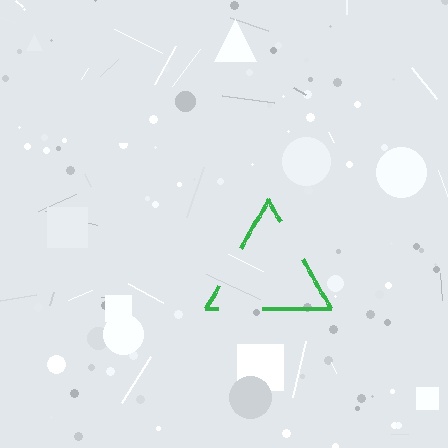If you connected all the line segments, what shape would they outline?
They would outline a triangle.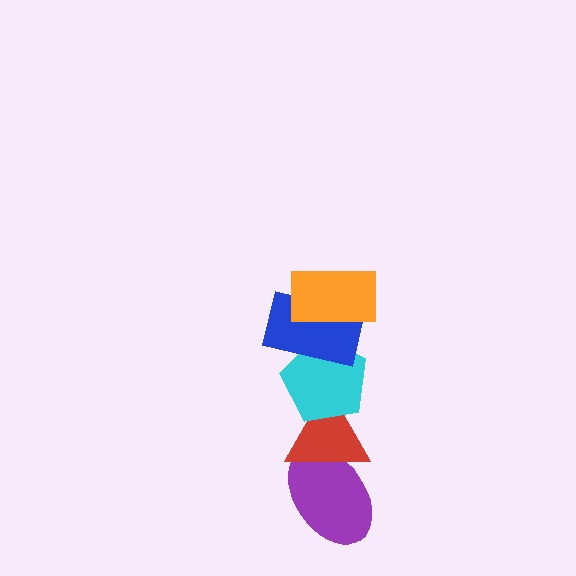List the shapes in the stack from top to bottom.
From top to bottom: the orange rectangle, the blue rectangle, the cyan pentagon, the red triangle, the purple ellipse.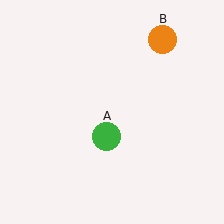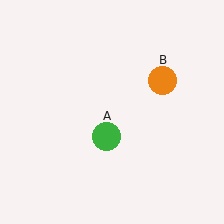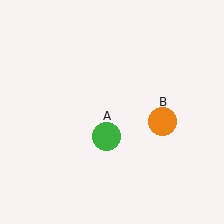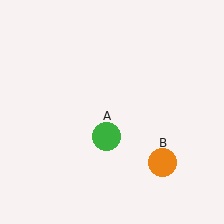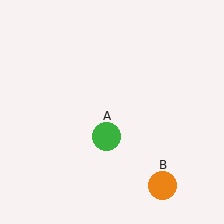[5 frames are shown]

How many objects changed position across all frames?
1 object changed position: orange circle (object B).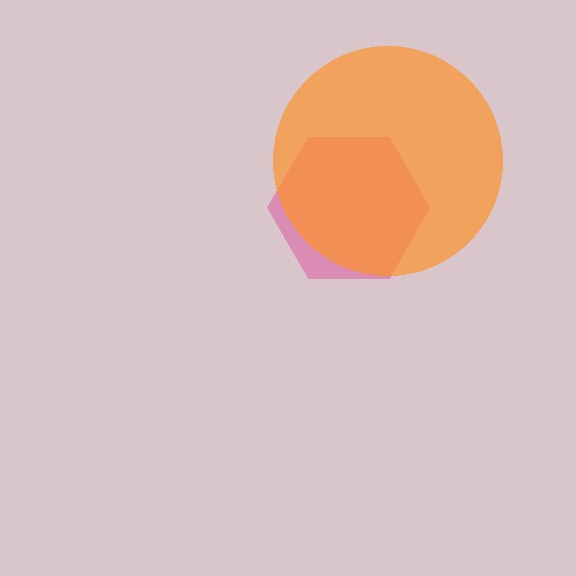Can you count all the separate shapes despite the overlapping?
Yes, there are 2 separate shapes.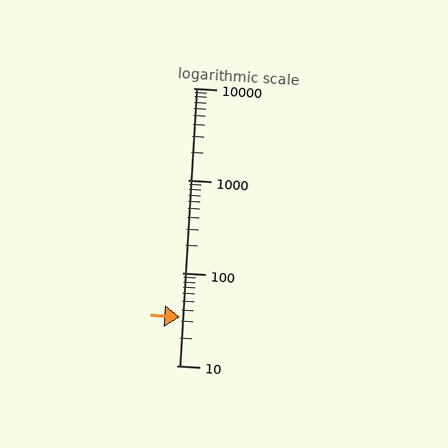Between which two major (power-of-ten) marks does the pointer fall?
The pointer is between 10 and 100.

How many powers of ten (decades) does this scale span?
The scale spans 3 decades, from 10 to 10000.